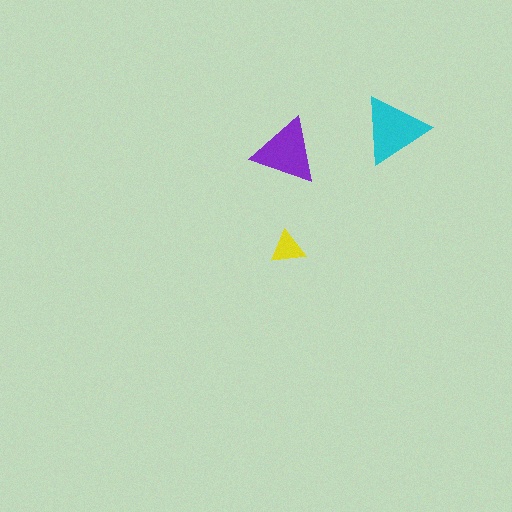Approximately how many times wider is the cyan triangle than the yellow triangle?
About 2 times wider.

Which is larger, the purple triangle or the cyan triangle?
The cyan one.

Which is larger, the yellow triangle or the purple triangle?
The purple one.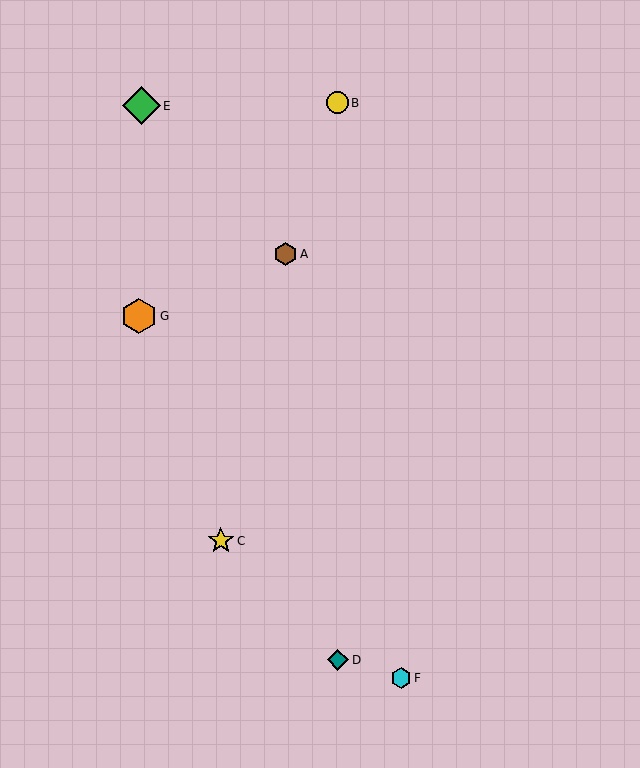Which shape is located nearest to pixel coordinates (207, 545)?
The yellow star (labeled C) at (221, 541) is nearest to that location.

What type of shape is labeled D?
Shape D is a teal diamond.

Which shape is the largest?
The green diamond (labeled E) is the largest.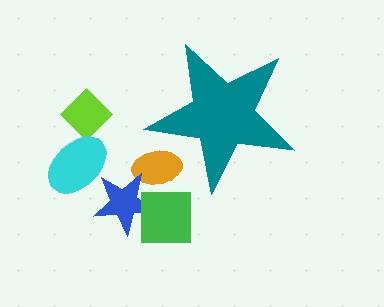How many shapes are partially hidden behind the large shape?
1 shape is partially hidden.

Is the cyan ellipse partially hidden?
No, the cyan ellipse is fully visible.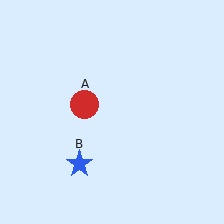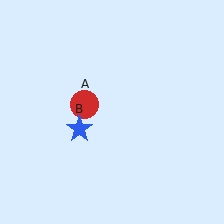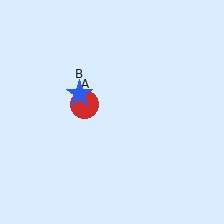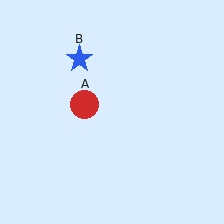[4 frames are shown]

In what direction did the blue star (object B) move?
The blue star (object B) moved up.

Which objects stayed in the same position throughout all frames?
Red circle (object A) remained stationary.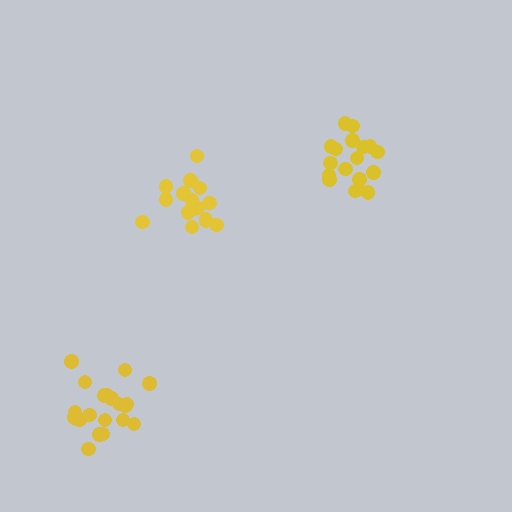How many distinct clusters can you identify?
There are 3 distinct clusters.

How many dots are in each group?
Group 1: 21 dots, Group 2: 16 dots, Group 3: 18 dots (55 total).